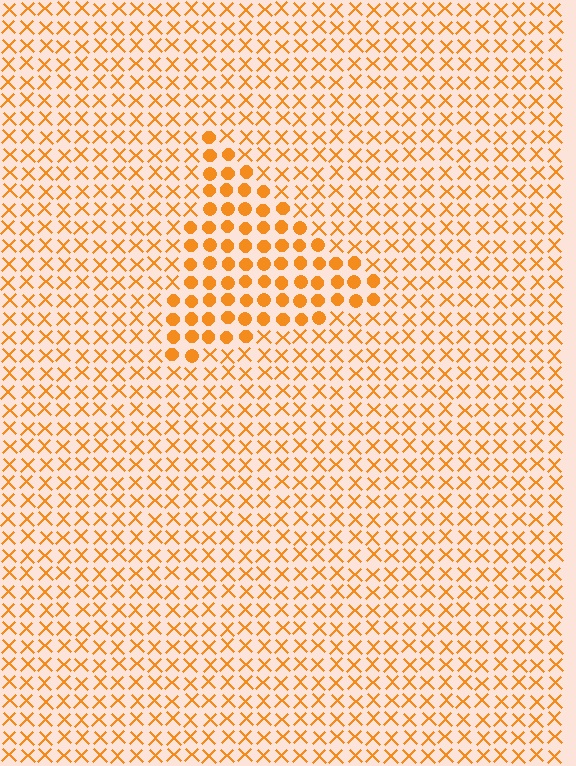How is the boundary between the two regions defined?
The boundary is defined by a change in element shape: circles inside vs. X marks outside. All elements share the same color and spacing.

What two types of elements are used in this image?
The image uses circles inside the triangle region and X marks outside it.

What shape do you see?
I see a triangle.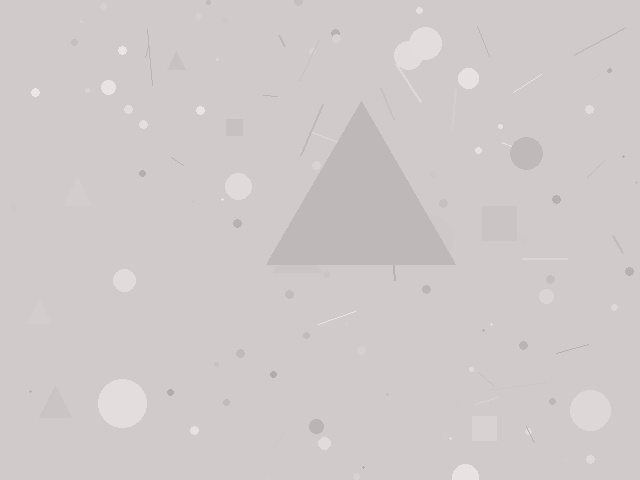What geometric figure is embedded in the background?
A triangle is embedded in the background.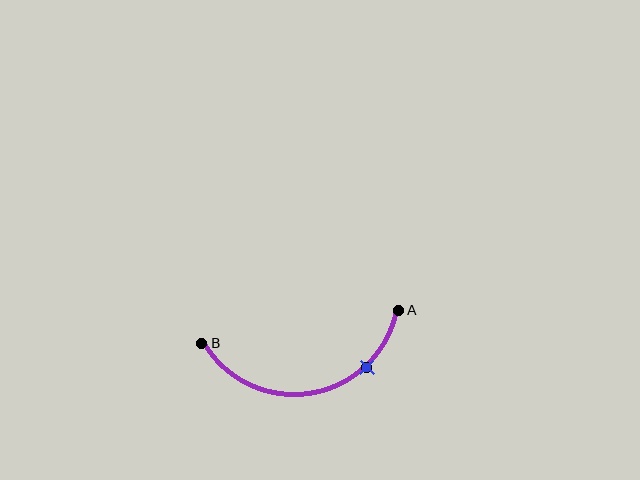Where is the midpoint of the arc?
The arc midpoint is the point on the curve farthest from the straight line joining A and B. It sits below that line.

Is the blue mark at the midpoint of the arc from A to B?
No. The blue mark lies on the arc but is closer to endpoint A. The arc midpoint would be at the point on the curve equidistant along the arc from both A and B.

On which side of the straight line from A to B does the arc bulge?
The arc bulges below the straight line connecting A and B.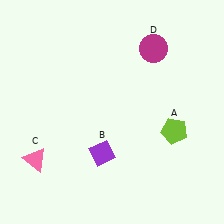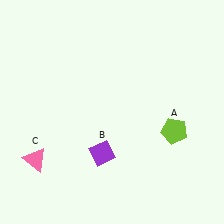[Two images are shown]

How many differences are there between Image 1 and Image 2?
There is 1 difference between the two images.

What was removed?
The magenta circle (D) was removed in Image 2.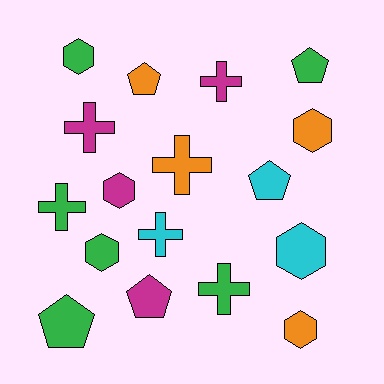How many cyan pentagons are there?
There is 1 cyan pentagon.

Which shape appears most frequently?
Cross, with 6 objects.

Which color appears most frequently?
Green, with 6 objects.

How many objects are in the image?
There are 17 objects.